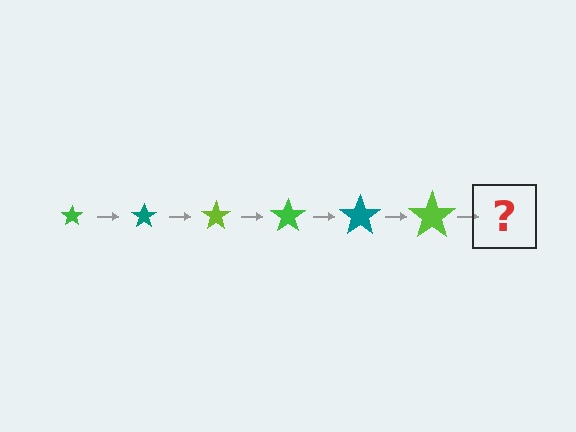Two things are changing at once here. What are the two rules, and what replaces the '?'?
The two rules are that the star grows larger each step and the color cycles through green, teal, and lime. The '?' should be a green star, larger than the previous one.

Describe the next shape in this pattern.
It should be a green star, larger than the previous one.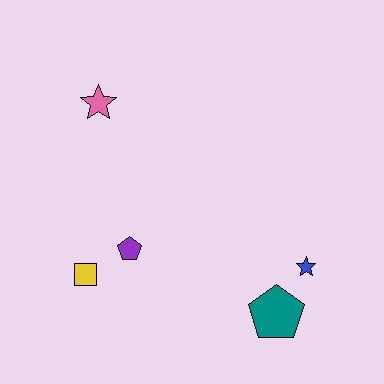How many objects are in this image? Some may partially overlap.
There are 5 objects.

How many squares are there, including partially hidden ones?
There is 1 square.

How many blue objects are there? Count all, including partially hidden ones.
There is 1 blue object.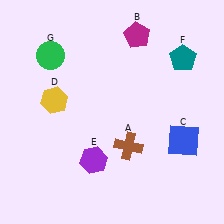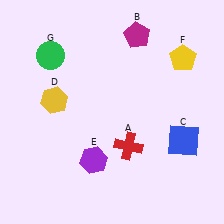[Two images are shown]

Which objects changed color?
A changed from brown to red. F changed from teal to yellow.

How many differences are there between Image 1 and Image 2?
There are 2 differences between the two images.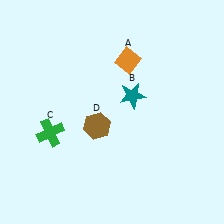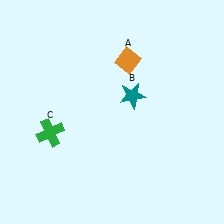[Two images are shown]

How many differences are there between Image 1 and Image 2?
There is 1 difference between the two images.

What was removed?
The brown hexagon (D) was removed in Image 2.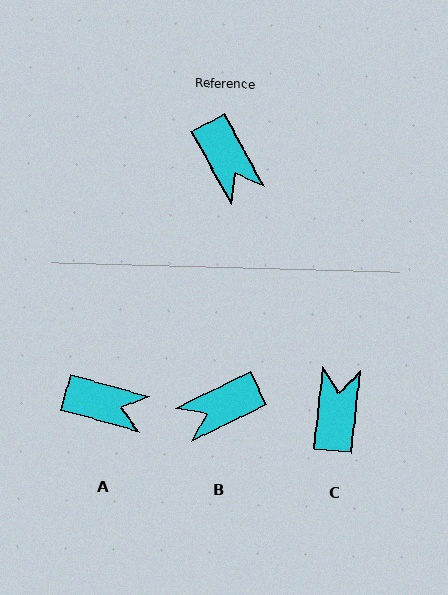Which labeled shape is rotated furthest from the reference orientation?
C, about 145 degrees away.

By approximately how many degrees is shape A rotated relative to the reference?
Approximately 46 degrees counter-clockwise.